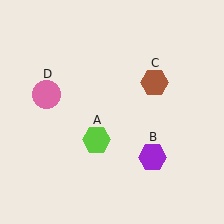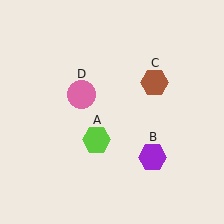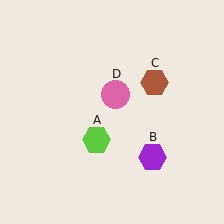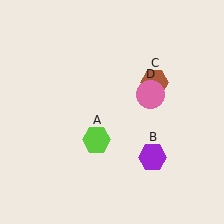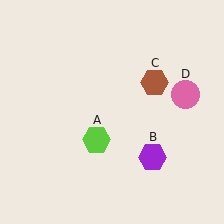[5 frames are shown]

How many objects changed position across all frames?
1 object changed position: pink circle (object D).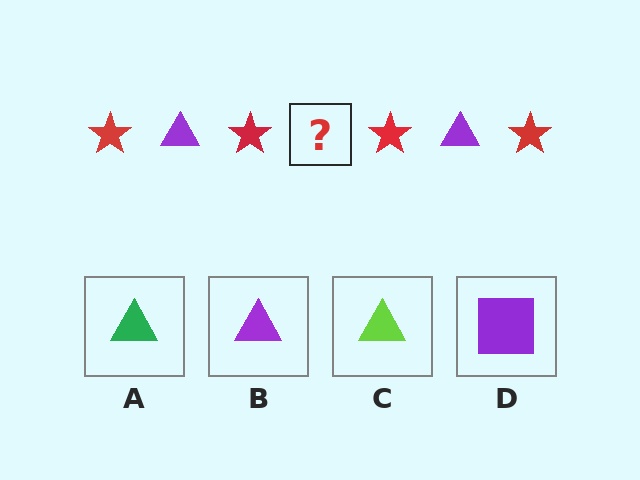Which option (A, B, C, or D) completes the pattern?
B.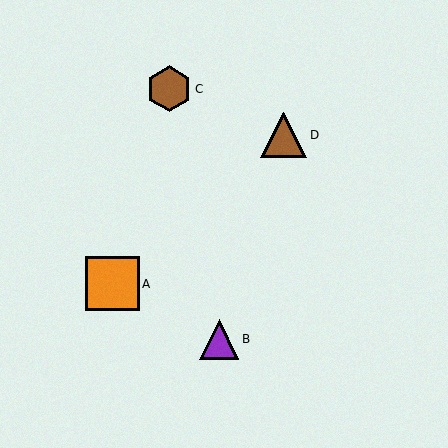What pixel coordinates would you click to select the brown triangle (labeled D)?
Click at (284, 135) to select the brown triangle D.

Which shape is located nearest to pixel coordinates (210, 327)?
The purple triangle (labeled B) at (219, 339) is nearest to that location.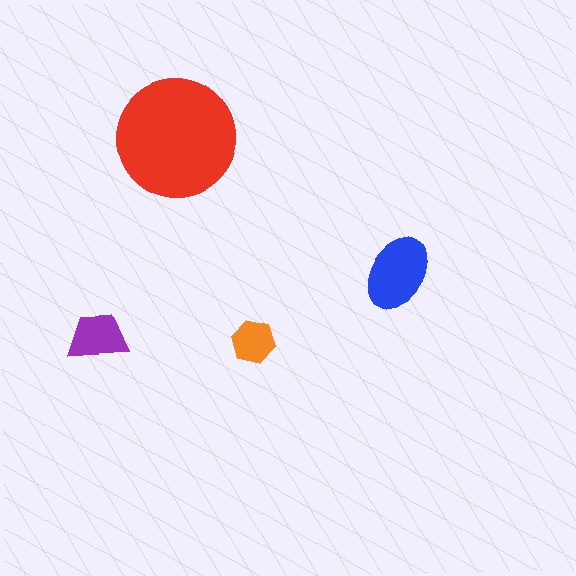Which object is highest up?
The red circle is topmost.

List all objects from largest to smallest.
The red circle, the blue ellipse, the purple trapezoid, the orange hexagon.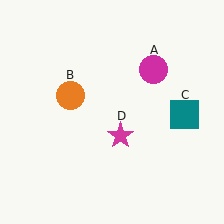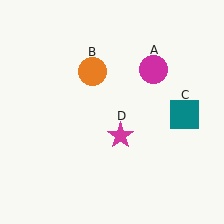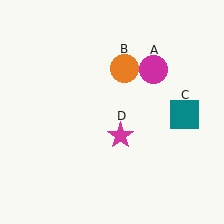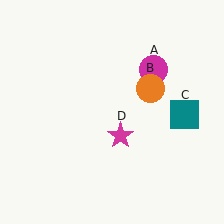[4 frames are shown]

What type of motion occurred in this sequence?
The orange circle (object B) rotated clockwise around the center of the scene.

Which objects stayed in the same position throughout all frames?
Magenta circle (object A) and teal square (object C) and magenta star (object D) remained stationary.